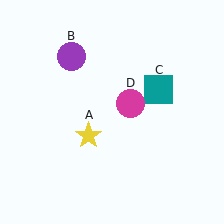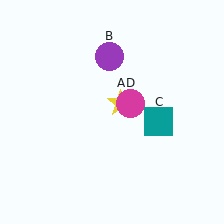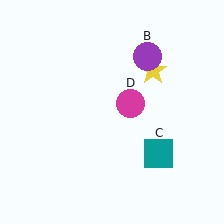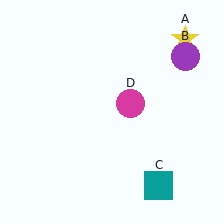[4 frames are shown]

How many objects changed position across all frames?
3 objects changed position: yellow star (object A), purple circle (object B), teal square (object C).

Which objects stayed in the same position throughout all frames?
Magenta circle (object D) remained stationary.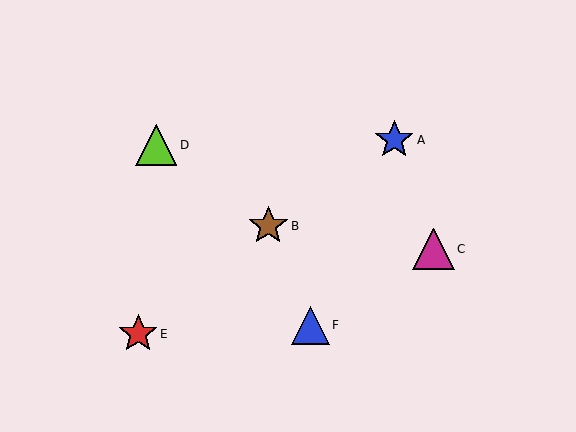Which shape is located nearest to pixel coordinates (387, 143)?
The blue star (labeled A) at (394, 140) is nearest to that location.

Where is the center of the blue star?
The center of the blue star is at (394, 140).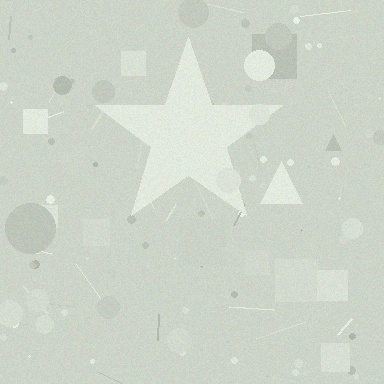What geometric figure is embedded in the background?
A star is embedded in the background.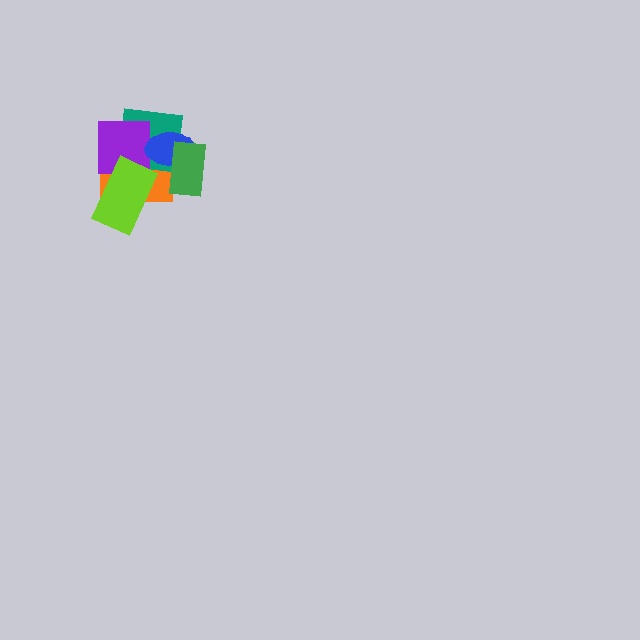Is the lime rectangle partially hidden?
No, no other shape covers it.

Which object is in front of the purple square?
The lime rectangle is in front of the purple square.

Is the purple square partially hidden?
Yes, it is partially covered by another shape.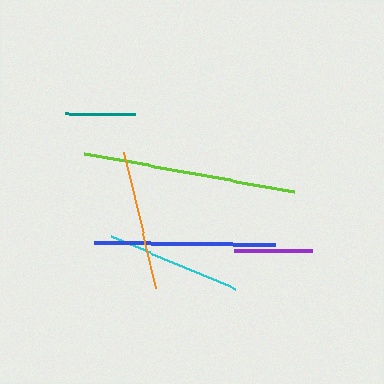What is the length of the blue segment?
The blue segment is approximately 181 pixels long.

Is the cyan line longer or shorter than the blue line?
The blue line is longer than the cyan line.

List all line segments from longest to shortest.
From longest to shortest: lime, blue, orange, cyan, purple, teal.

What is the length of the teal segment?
The teal segment is approximately 71 pixels long.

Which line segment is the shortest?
The teal line is the shortest at approximately 71 pixels.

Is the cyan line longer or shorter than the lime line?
The lime line is longer than the cyan line.